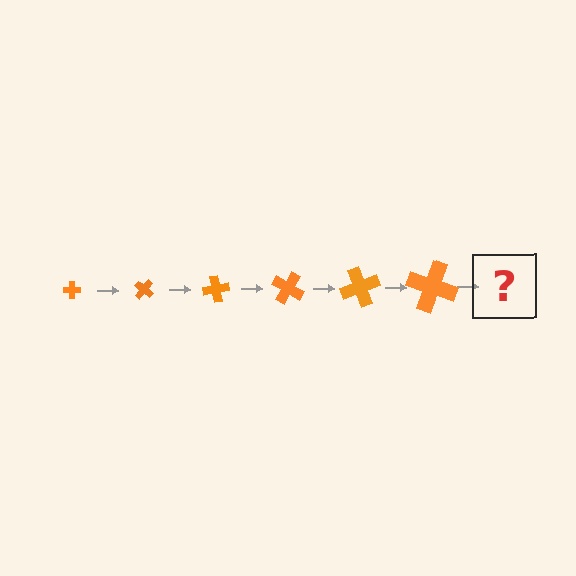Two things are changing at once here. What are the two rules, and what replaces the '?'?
The two rules are that the cross grows larger each step and it rotates 40 degrees each step. The '?' should be a cross, larger than the previous one and rotated 240 degrees from the start.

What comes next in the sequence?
The next element should be a cross, larger than the previous one and rotated 240 degrees from the start.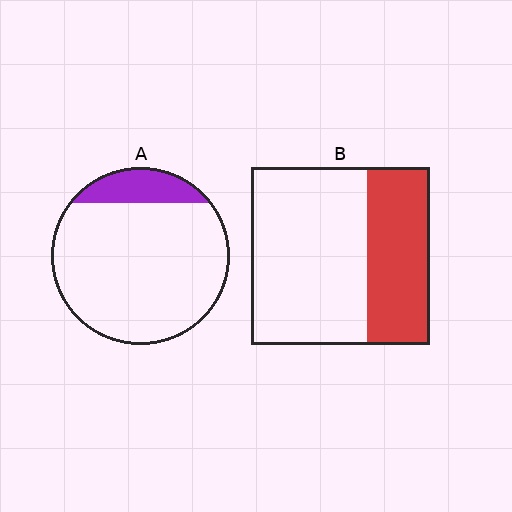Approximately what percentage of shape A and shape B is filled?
A is approximately 15% and B is approximately 35%.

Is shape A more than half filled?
No.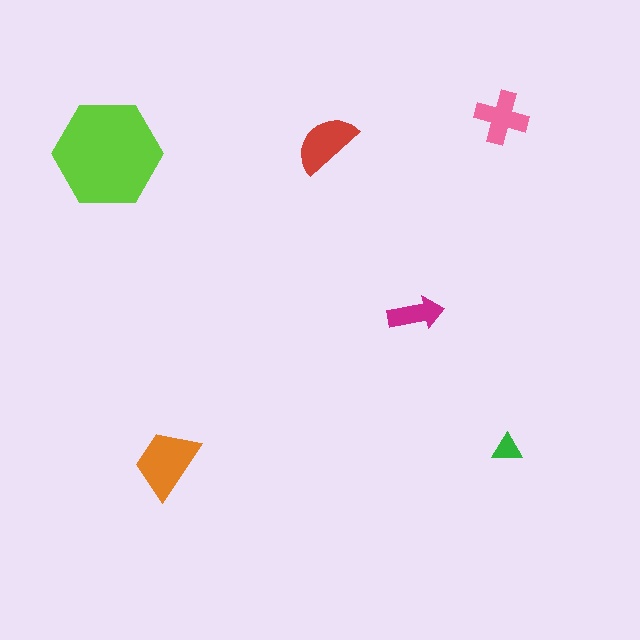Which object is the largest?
The lime hexagon.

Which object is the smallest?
The green triangle.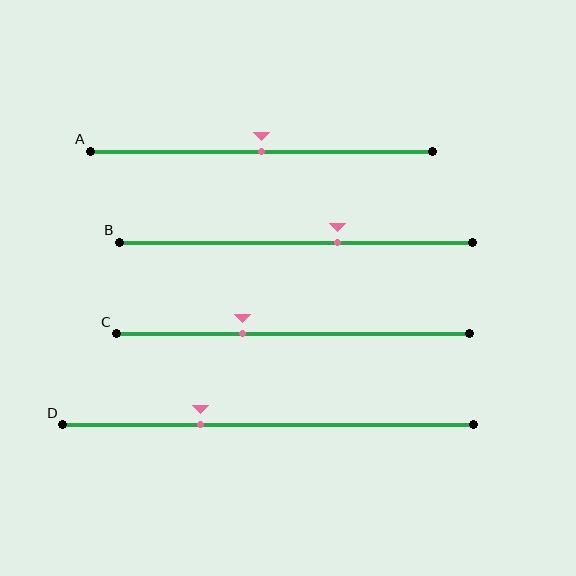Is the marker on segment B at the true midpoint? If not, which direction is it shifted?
No, the marker on segment B is shifted to the right by about 12% of the segment length.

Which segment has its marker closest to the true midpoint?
Segment A has its marker closest to the true midpoint.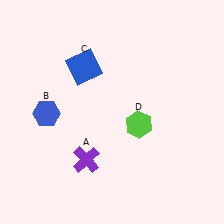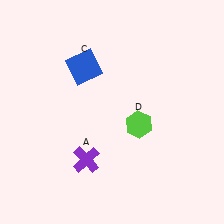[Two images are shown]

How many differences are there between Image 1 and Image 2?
There is 1 difference between the two images.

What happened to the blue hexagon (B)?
The blue hexagon (B) was removed in Image 2. It was in the bottom-left area of Image 1.